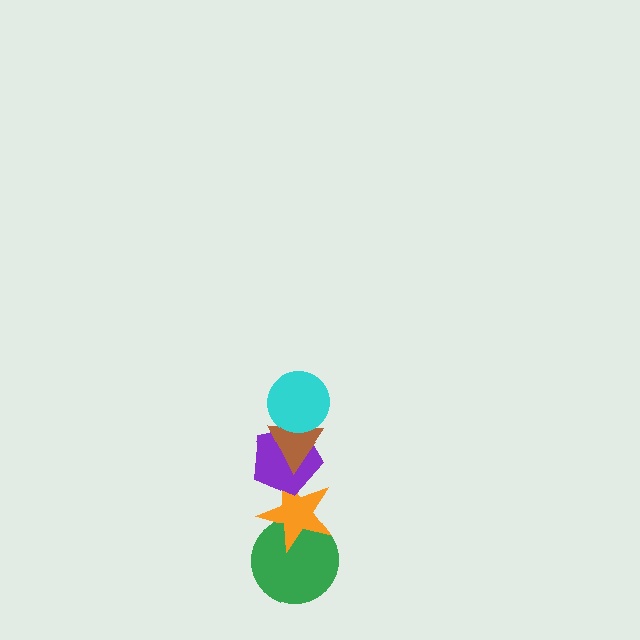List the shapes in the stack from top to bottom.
From top to bottom: the cyan circle, the brown triangle, the purple pentagon, the orange star, the green circle.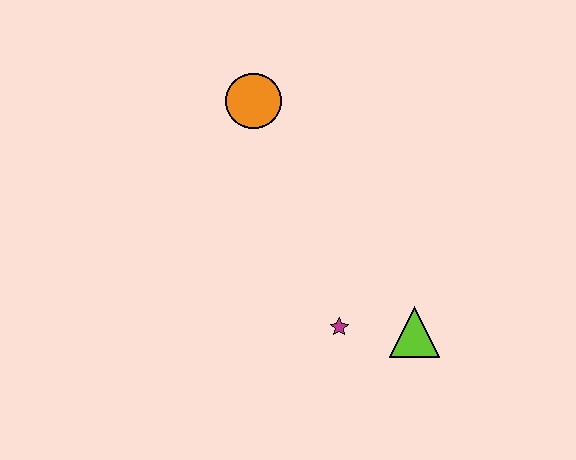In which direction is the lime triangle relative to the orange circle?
The lime triangle is below the orange circle.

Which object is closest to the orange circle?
The magenta star is closest to the orange circle.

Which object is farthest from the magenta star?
The orange circle is farthest from the magenta star.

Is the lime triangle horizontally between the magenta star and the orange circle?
No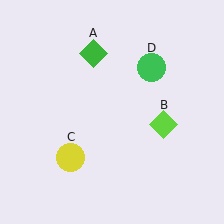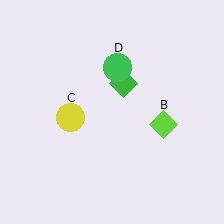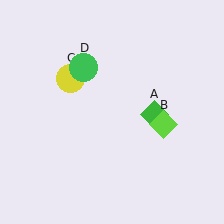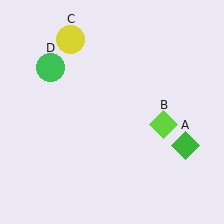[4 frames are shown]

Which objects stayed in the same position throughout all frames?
Lime diamond (object B) remained stationary.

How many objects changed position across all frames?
3 objects changed position: green diamond (object A), yellow circle (object C), green circle (object D).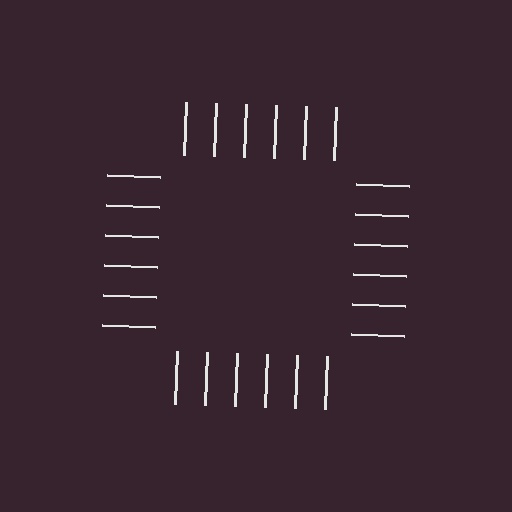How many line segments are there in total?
24 — 6 along each of the 4 edges.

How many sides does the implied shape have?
4 sides — the line-ends trace a square.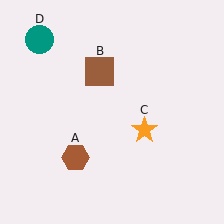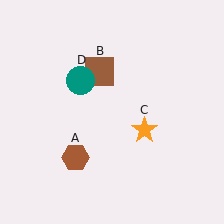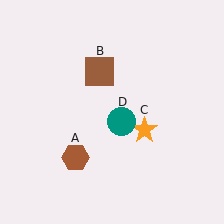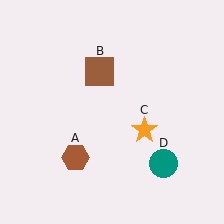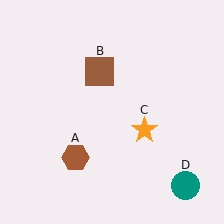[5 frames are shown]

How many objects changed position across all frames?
1 object changed position: teal circle (object D).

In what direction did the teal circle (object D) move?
The teal circle (object D) moved down and to the right.